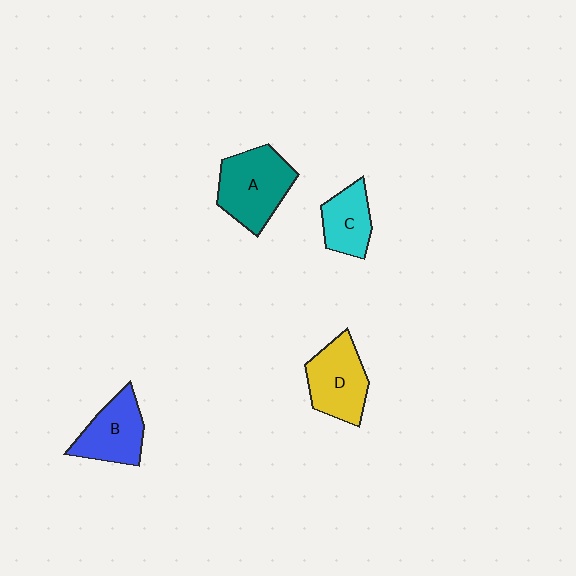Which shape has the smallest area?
Shape C (cyan).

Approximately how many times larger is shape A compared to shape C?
Approximately 1.6 times.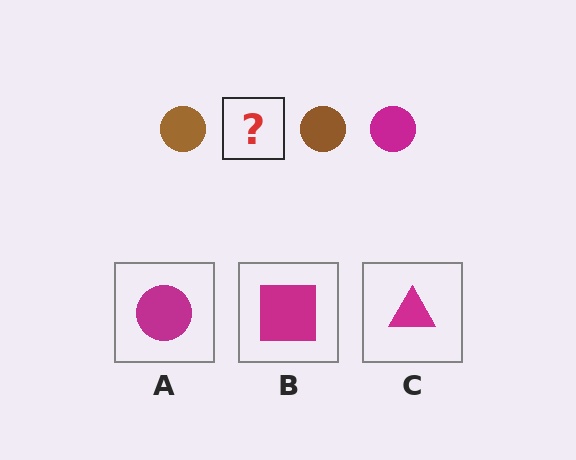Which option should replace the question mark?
Option A.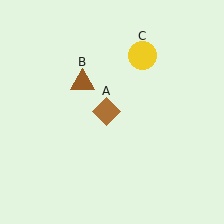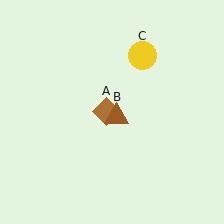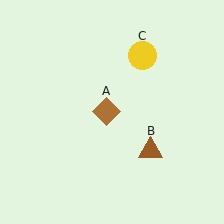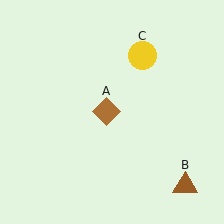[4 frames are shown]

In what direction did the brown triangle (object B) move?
The brown triangle (object B) moved down and to the right.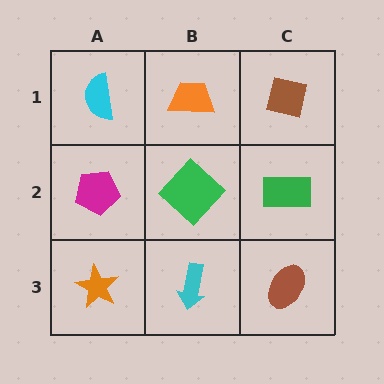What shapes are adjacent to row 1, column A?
A magenta pentagon (row 2, column A), an orange trapezoid (row 1, column B).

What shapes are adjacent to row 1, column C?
A green rectangle (row 2, column C), an orange trapezoid (row 1, column B).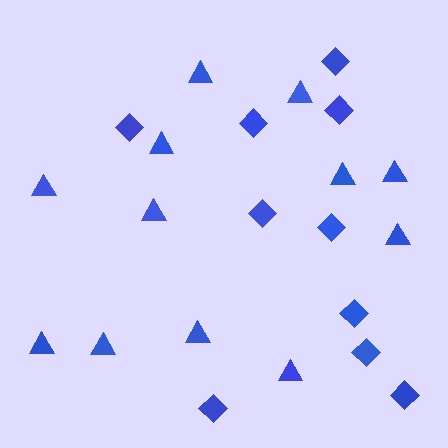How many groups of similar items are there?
There are 2 groups: one group of triangles (12) and one group of diamonds (10).